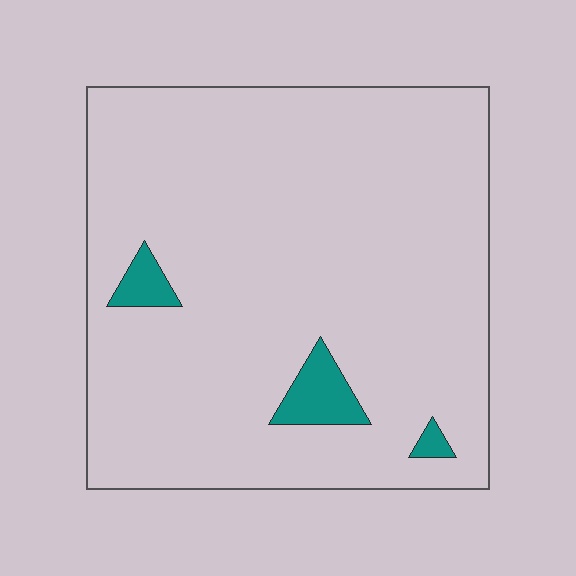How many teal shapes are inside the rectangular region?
3.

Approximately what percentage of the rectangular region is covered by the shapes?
Approximately 5%.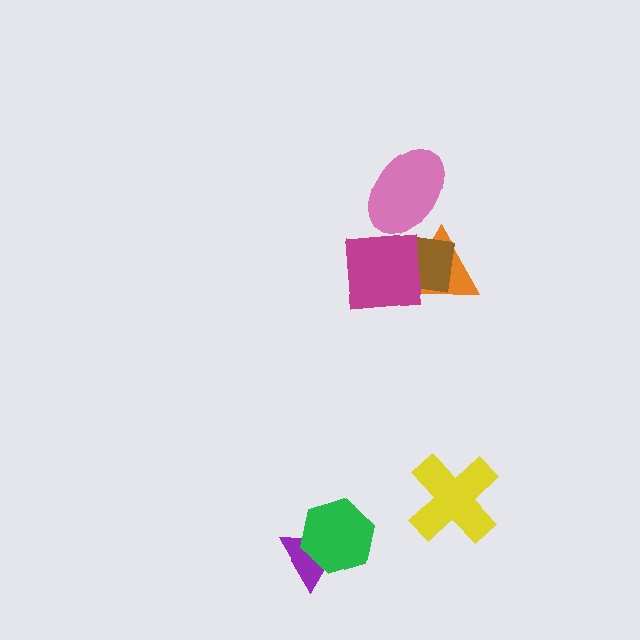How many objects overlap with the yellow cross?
0 objects overlap with the yellow cross.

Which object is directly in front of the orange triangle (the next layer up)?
The brown square is directly in front of the orange triangle.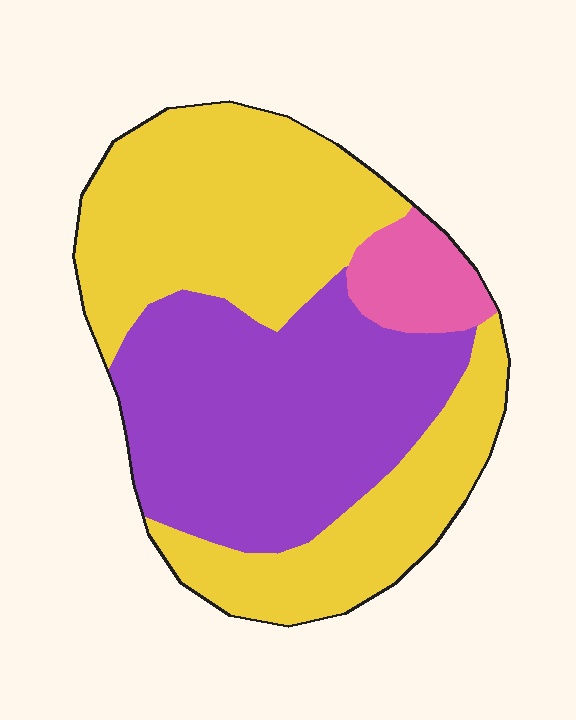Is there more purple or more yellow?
Yellow.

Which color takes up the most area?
Yellow, at roughly 50%.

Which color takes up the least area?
Pink, at roughly 10%.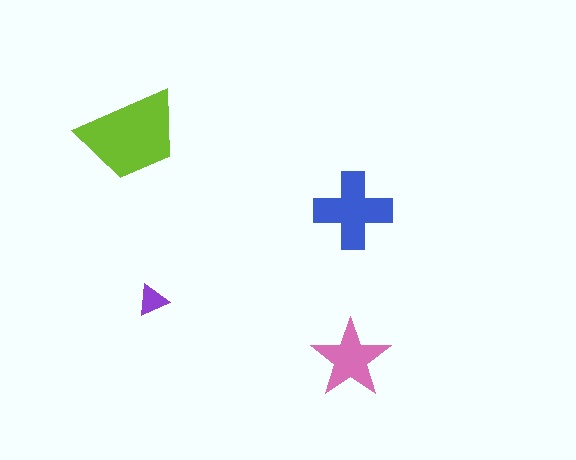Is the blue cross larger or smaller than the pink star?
Larger.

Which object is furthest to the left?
The lime trapezoid is leftmost.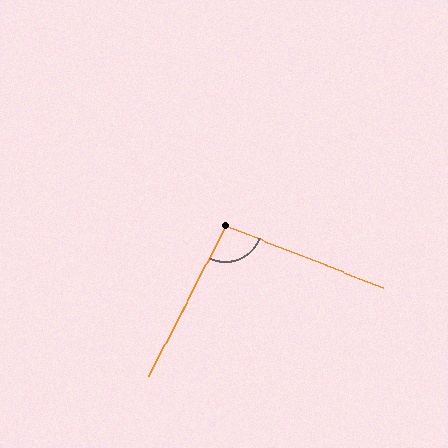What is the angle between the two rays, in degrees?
Approximately 95 degrees.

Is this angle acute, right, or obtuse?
It is obtuse.